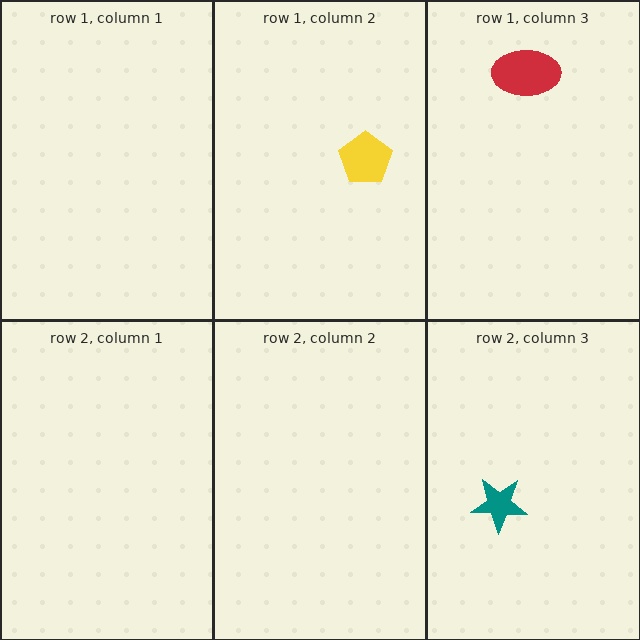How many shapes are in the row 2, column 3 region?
1.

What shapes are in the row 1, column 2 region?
The yellow pentagon.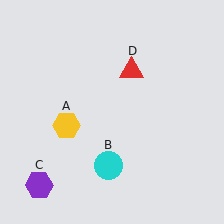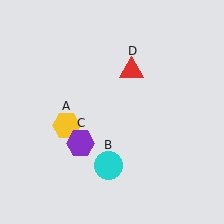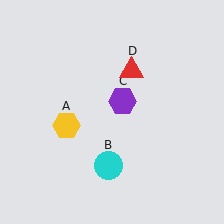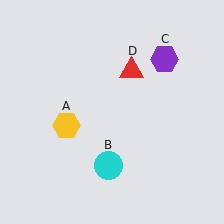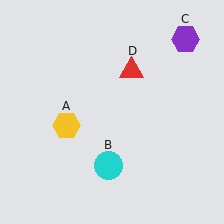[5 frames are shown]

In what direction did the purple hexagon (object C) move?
The purple hexagon (object C) moved up and to the right.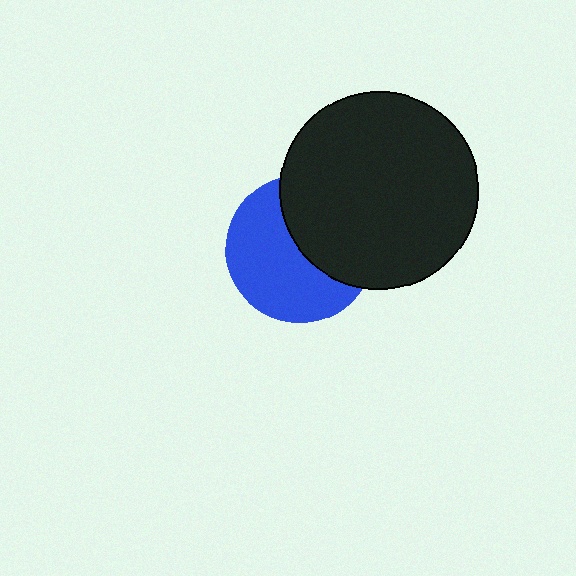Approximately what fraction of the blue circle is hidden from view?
Roughly 43% of the blue circle is hidden behind the black circle.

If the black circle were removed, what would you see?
You would see the complete blue circle.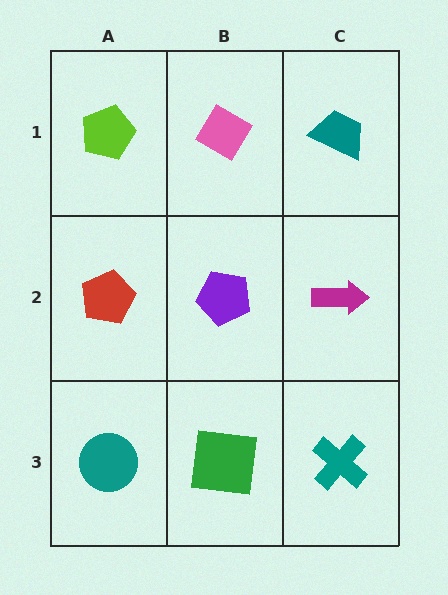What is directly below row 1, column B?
A purple pentagon.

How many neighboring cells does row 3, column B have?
3.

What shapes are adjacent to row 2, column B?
A pink diamond (row 1, column B), a green square (row 3, column B), a red pentagon (row 2, column A), a magenta arrow (row 2, column C).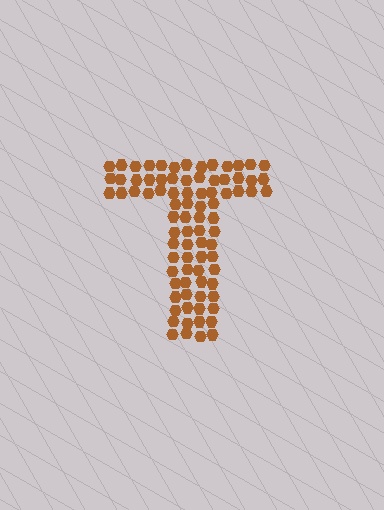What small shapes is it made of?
It is made of small hexagons.